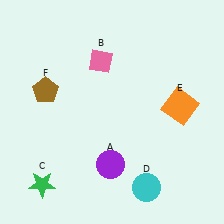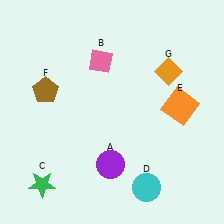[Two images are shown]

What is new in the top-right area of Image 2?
An orange diamond (G) was added in the top-right area of Image 2.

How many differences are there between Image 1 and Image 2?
There is 1 difference between the two images.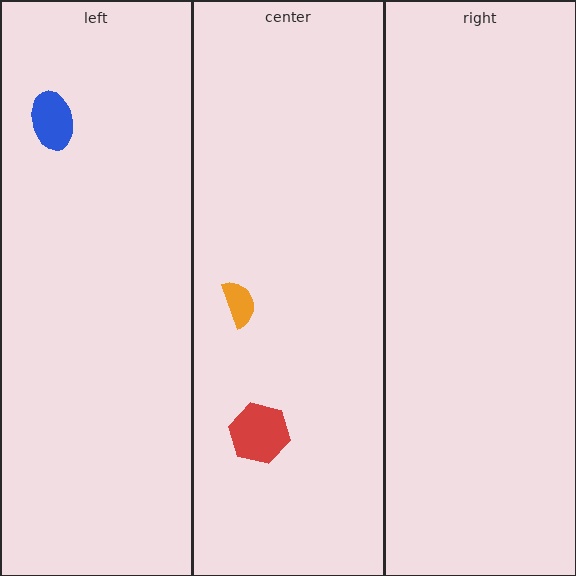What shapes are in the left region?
The blue ellipse.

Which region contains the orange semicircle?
The center region.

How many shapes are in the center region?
2.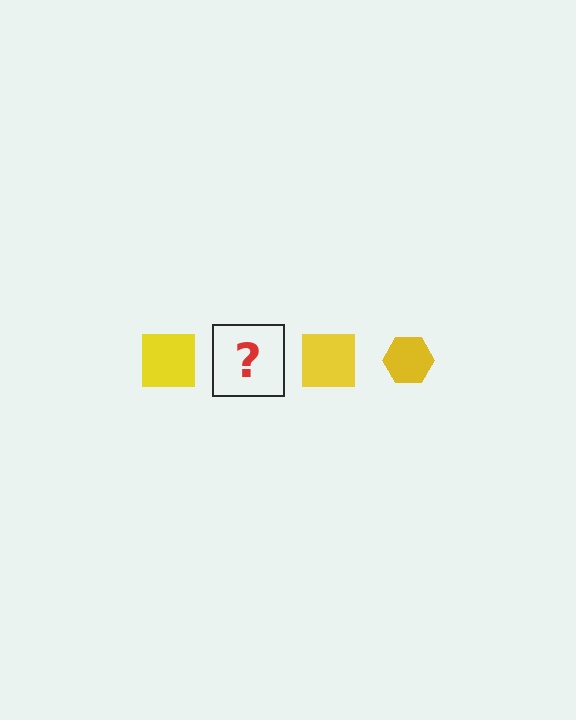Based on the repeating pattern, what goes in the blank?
The blank should be a yellow hexagon.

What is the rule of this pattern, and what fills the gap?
The rule is that the pattern cycles through square, hexagon shapes in yellow. The gap should be filled with a yellow hexagon.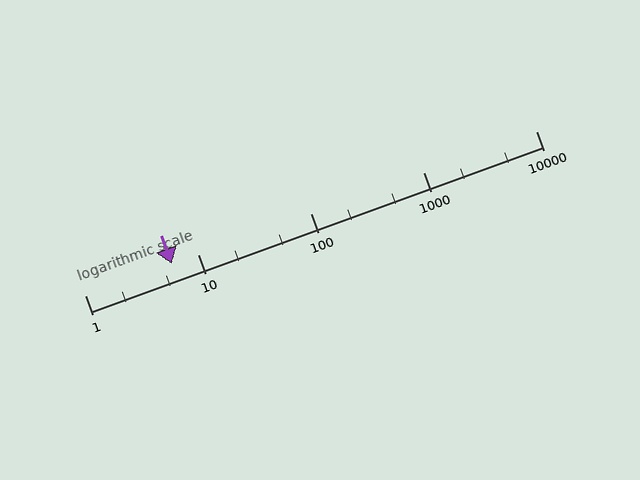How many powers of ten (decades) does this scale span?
The scale spans 4 decades, from 1 to 10000.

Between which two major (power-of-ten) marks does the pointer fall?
The pointer is between 1 and 10.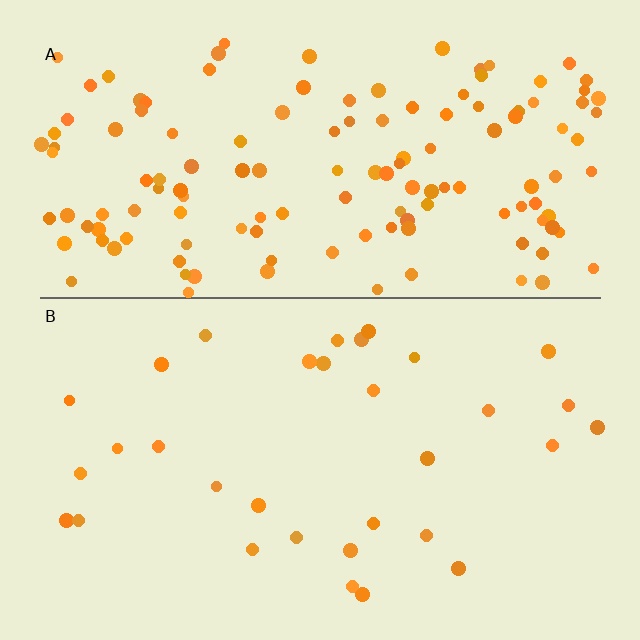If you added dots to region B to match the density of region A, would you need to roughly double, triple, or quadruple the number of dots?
Approximately quadruple.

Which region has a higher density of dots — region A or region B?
A (the top).